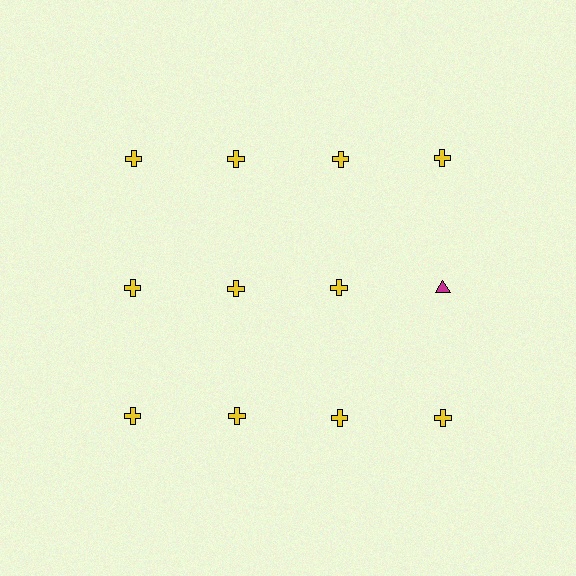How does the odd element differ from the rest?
It differs in both color (magenta instead of yellow) and shape (triangle instead of cross).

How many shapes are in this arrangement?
There are 12 shapes arranged in a grid pattern.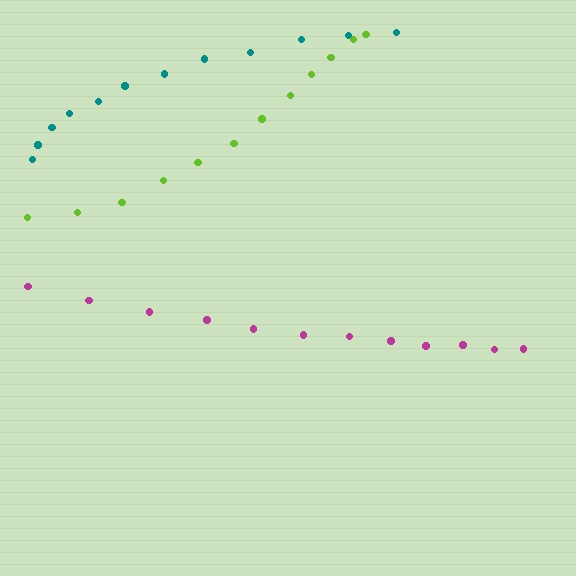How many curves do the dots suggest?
There are 3 distinct paths.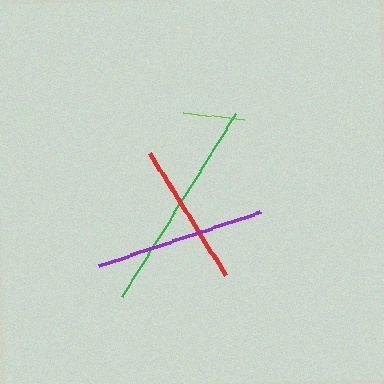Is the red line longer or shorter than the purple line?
The purple line is longer than the red line.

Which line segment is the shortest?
The lime line is the shortest at approximately 62 pixels.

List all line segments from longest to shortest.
From longest to shortest: green, purple, red, lime.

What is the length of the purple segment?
The purple segment is approximately 170 pixels long.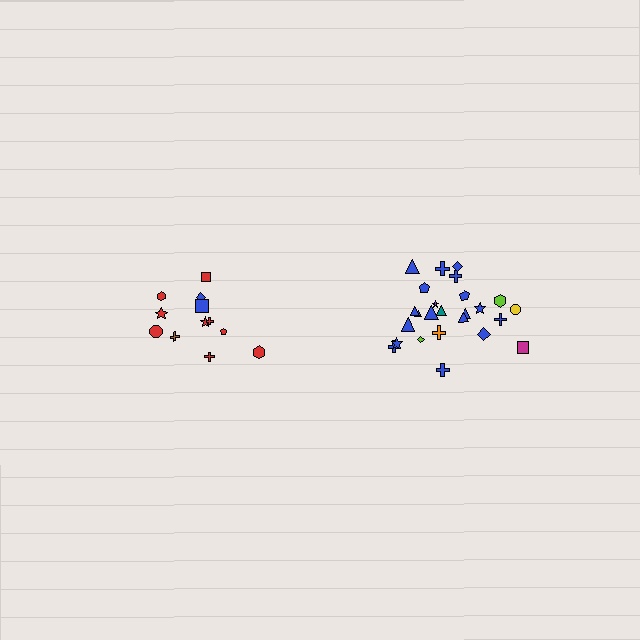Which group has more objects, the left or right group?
The right group.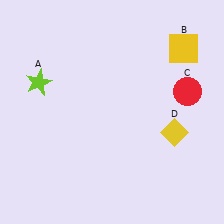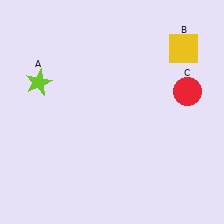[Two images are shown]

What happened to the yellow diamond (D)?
The yellow diamond (D) was removed in Image 2. It was in the bottom-right area of Image 1.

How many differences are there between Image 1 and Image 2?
There is 1 difference between the two images.